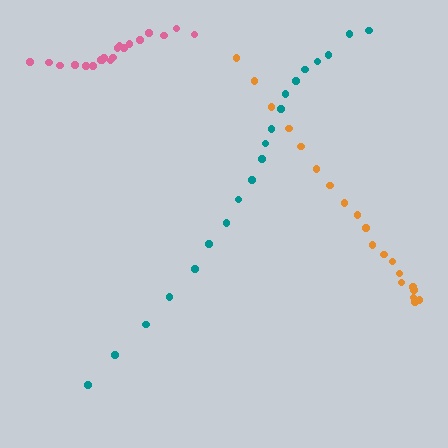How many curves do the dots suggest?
There are 3 distinct paths.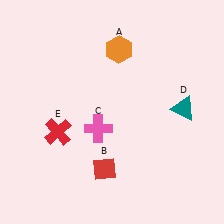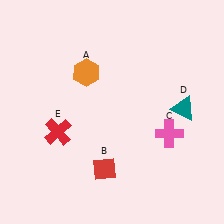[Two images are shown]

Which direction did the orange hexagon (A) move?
The orange hexagon (A) moved left.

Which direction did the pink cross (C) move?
The pink cross (C) moved right.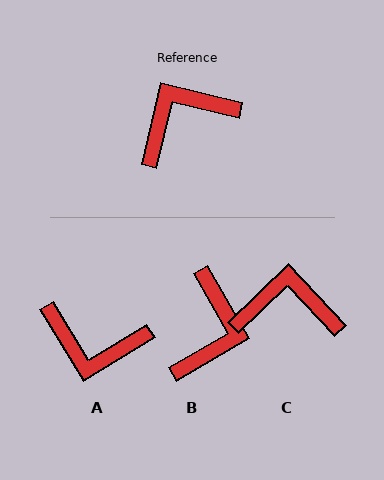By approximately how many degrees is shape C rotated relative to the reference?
Approximately 33 degrees clockwise.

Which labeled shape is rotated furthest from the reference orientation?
B, about 136 degrees away.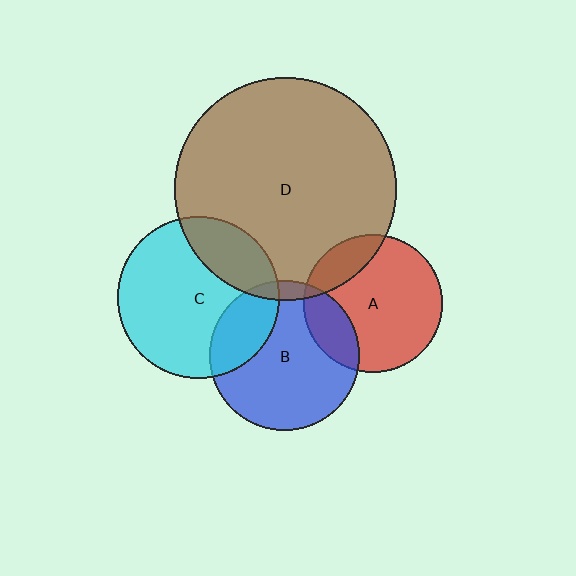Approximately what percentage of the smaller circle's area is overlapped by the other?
Approximately 25%.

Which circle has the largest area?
Circle D (brown).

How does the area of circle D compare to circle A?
Approximately 2.6 times.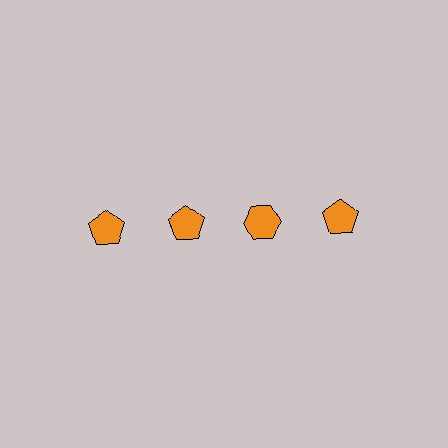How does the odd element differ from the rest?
It has a different shape: hexagon instead of pentagon.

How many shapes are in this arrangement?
There are 4 shapes arranged in a grid pattern.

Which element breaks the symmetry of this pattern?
The orange hexagon in the top row, center column breaks the symmetry. All other shapes are orange pentagons.